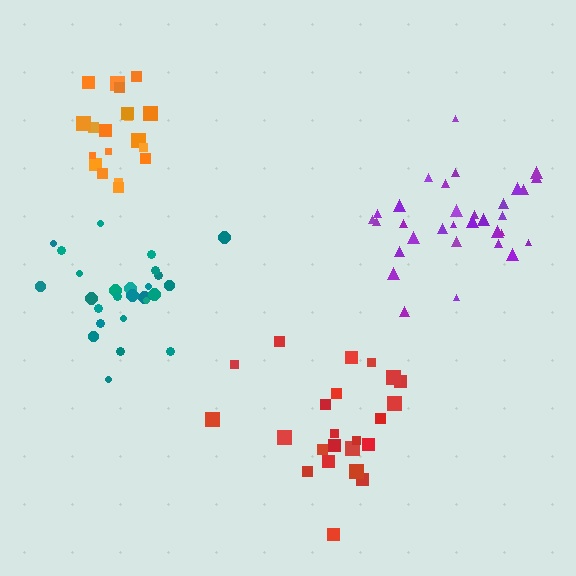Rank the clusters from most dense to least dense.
orange, purple, teal, red.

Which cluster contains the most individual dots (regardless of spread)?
Purple (33).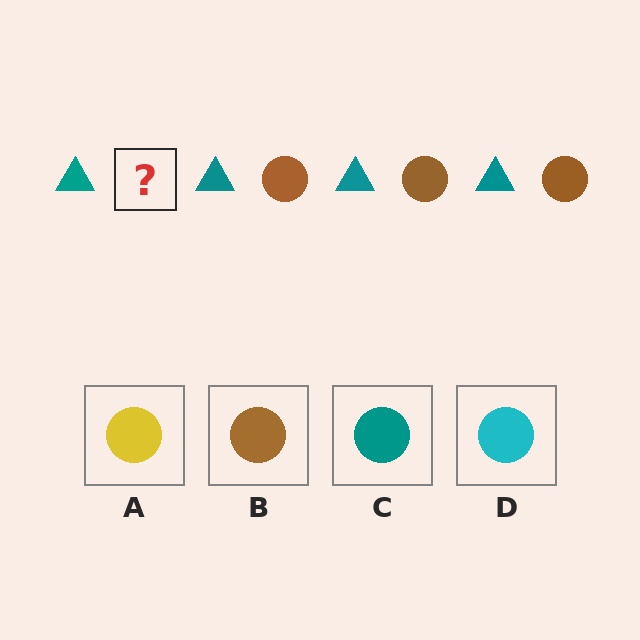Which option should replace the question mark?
Option B.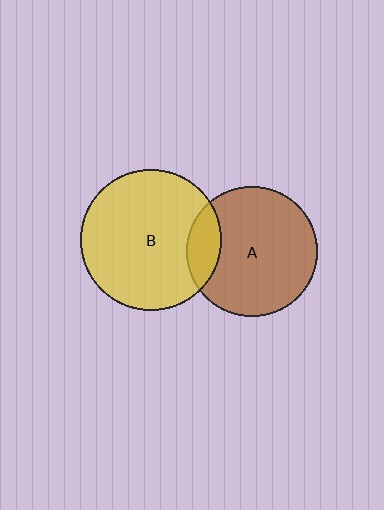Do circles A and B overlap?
Yes.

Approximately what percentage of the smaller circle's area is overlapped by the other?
Approximately 15%.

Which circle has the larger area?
Circle B (yellow).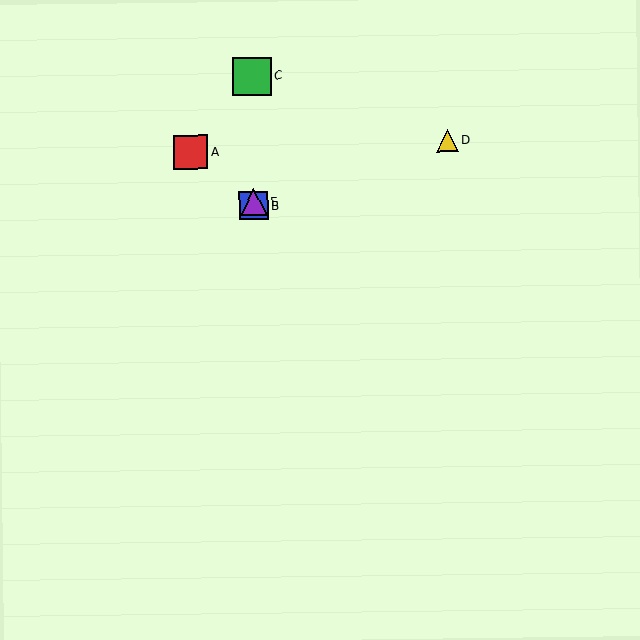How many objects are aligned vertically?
3 objects (B, C, E) are aligned vertically.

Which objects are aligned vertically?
Objects B, C, E are aligned vertically.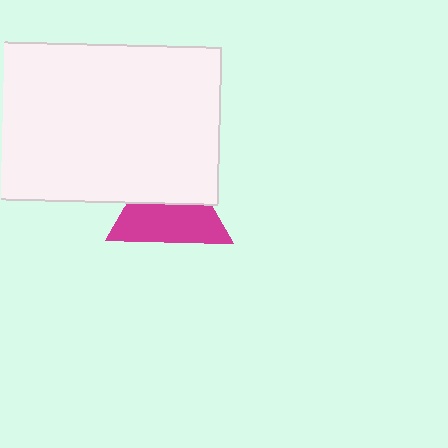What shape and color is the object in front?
The object in front is a white rectangle.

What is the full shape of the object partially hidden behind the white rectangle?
The partially hidden object is a magenta triangle.